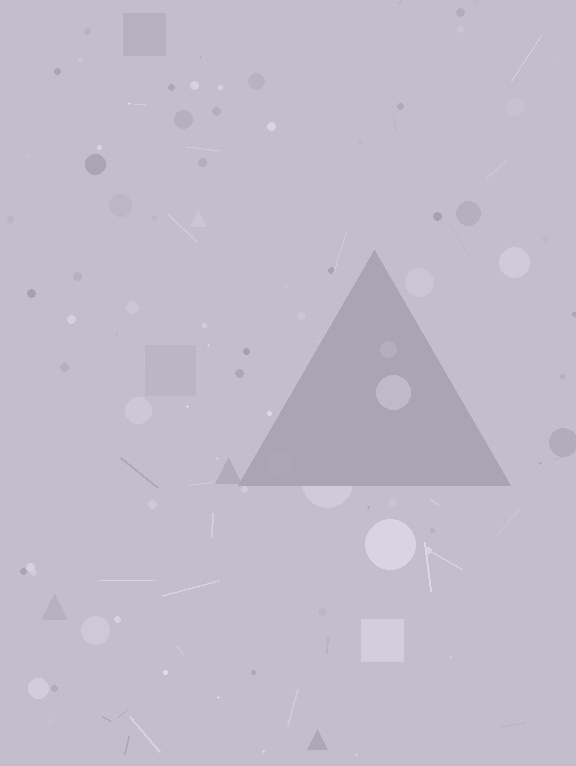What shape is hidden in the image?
A triangle is hidden in the image.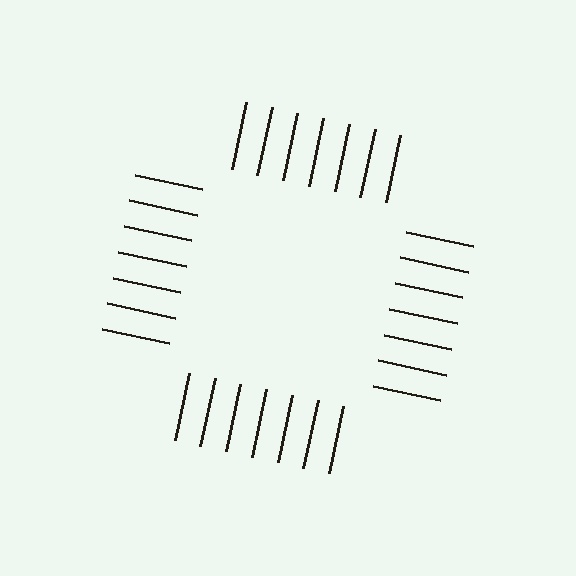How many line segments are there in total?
28 — 7 along each of the 4 edges.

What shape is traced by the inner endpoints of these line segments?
An illusory square — the line segments terminate on its edges but no continuous stroke is drawn.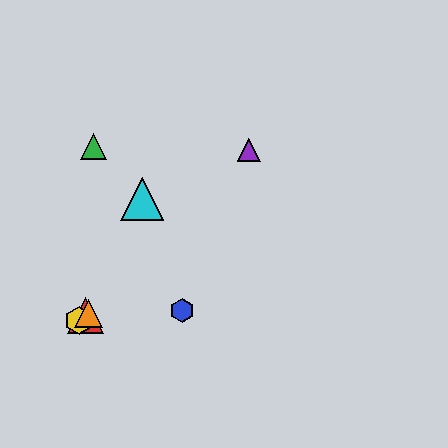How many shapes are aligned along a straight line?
3 shapes (the red triangle, the yellow hexagon, the orange triangle) are aligned along a straight line.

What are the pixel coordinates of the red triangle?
The red triangle is at (85, 316).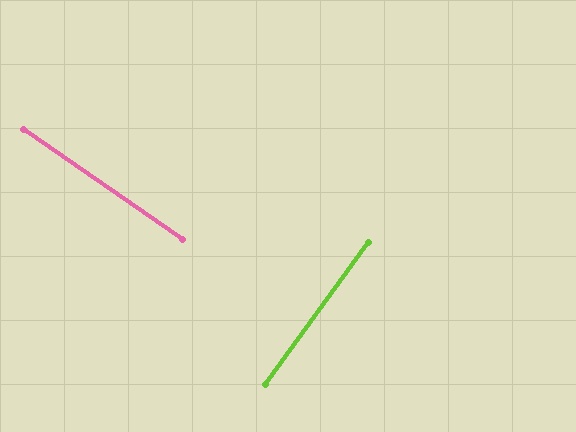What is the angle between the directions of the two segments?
Approximately 89 degrees.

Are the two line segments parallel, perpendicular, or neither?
Perpendicular — they meet at approximately 89°.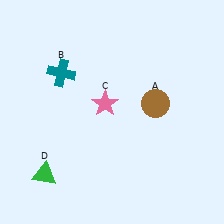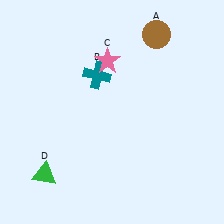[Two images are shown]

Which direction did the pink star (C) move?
The pink star (C) moved up.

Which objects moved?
The objects that moved are: the brown circle (A), the teal cross (B), the pink star (C).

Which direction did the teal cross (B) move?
The teal cross (B) moved right.